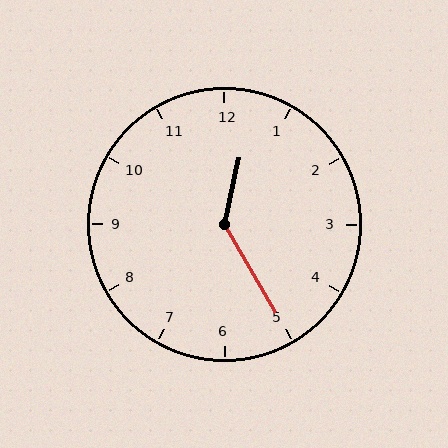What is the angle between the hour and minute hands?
Approximately 138 degrees.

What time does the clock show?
12:25.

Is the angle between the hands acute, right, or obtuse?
It is obtuse.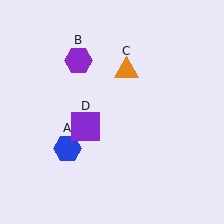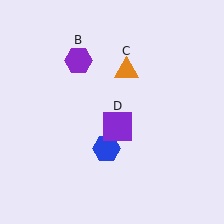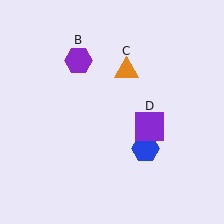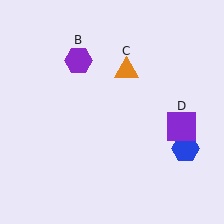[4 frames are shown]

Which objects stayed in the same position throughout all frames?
Purple hexagon (object B) and orange triangle (object C) remained stationary.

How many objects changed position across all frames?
2 objects changed position: blue hexagon (object A), purple square (object D).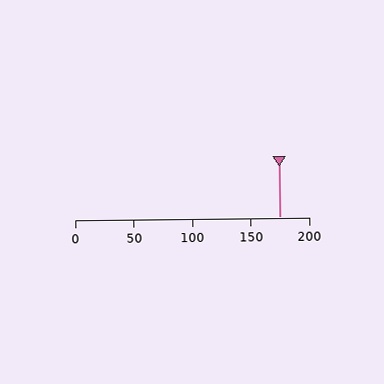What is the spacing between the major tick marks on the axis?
The major ticks are spaced 50 apart.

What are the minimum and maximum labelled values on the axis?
The axis runs from 0 to 200.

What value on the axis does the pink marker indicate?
The marker indicates approximately 175.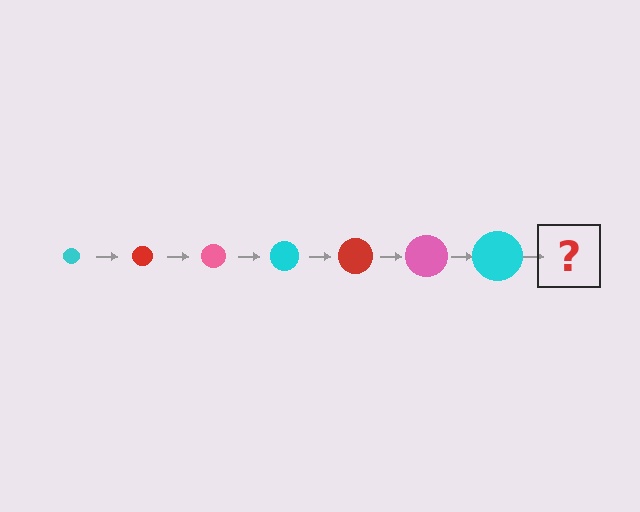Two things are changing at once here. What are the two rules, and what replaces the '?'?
The two rules are that the circle grows larger each step and the color cycles through cyan, red, and pink. The '?' should be a red circle, larger than the previous one.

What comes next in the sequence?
The next element should be a red circle, larger than the previous one.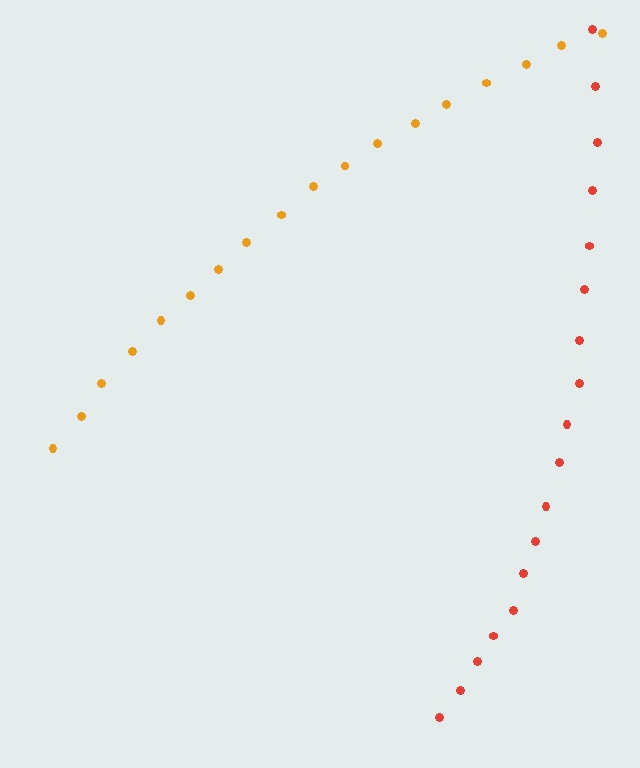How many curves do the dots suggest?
There are 2 distinct paths.